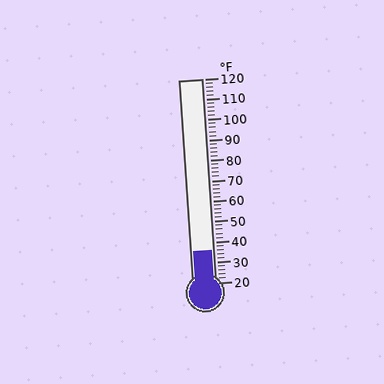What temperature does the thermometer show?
The thermometer shows approximately 36°F.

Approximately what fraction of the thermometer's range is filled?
The thermometer is filled to approximately 15% of its range.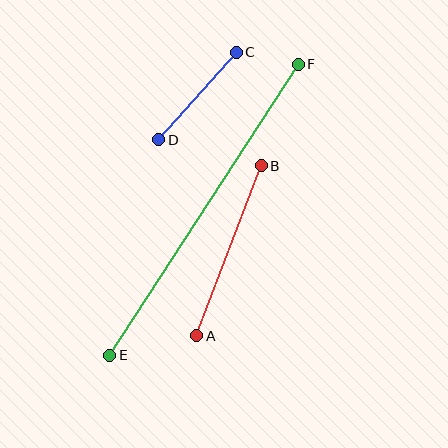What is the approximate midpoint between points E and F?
The midpoint is at approximately (204, 210) pixels.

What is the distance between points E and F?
The distance is approximately 347 pixels.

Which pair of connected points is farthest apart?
Points E and F are farthest apart.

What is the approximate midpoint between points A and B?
The midpoint is at approximately (229, 251) pixels.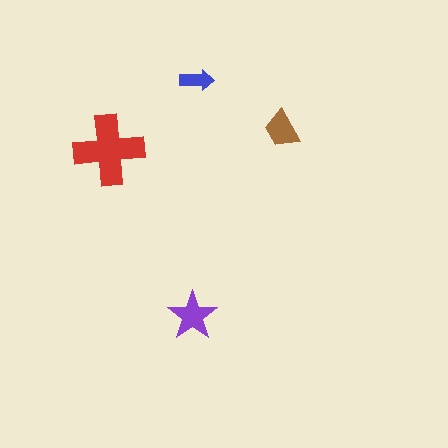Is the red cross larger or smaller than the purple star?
Larger.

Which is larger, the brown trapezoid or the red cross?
The red cross.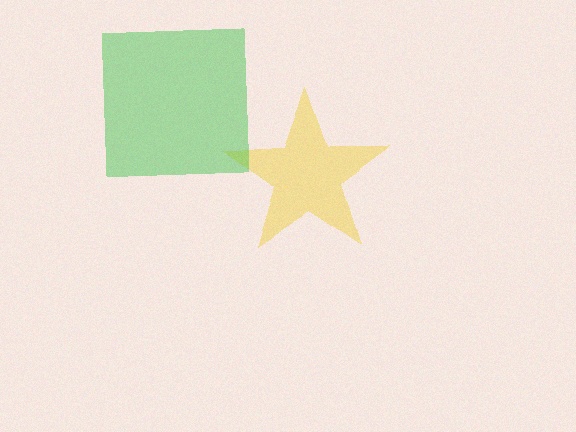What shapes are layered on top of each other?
The layered shapes are: a yellow star, a green square.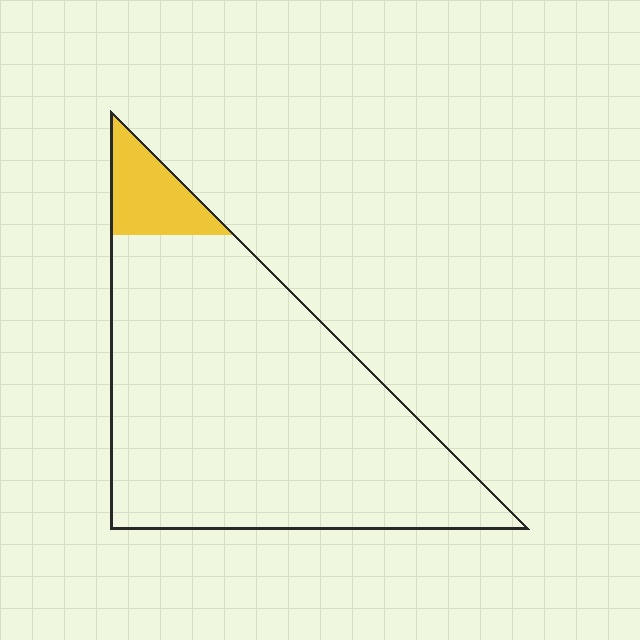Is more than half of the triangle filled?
No.